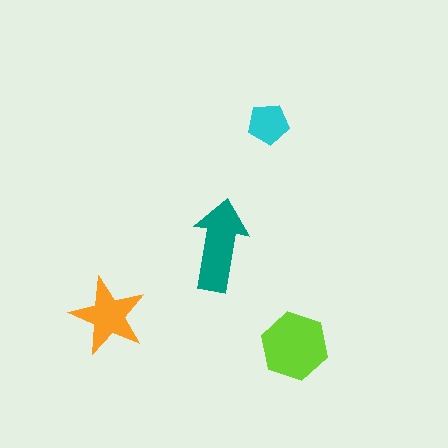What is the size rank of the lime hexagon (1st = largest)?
1st.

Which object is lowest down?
The lime hexagon is bottommost.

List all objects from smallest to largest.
The cyan pentagon, the orange star, the teal arrow, the lime hexagon.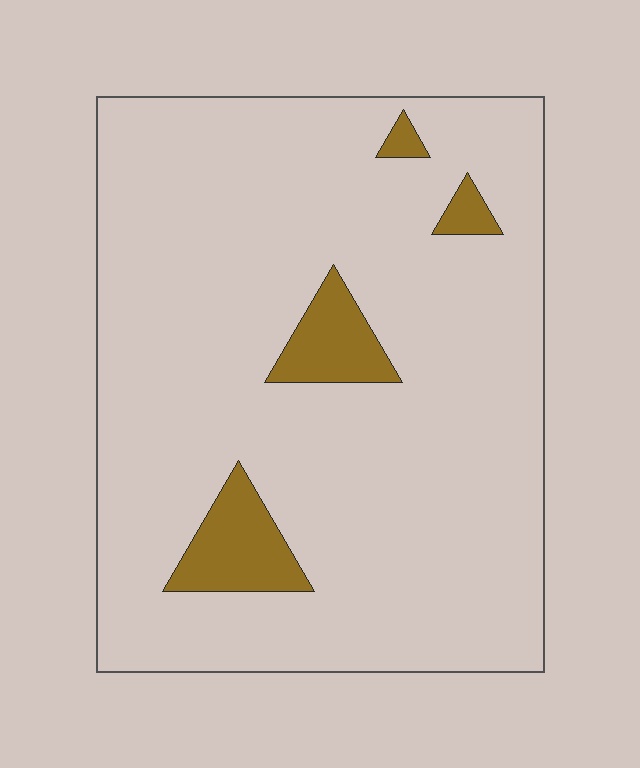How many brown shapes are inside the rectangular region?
4.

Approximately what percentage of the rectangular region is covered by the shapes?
Approximately 10%.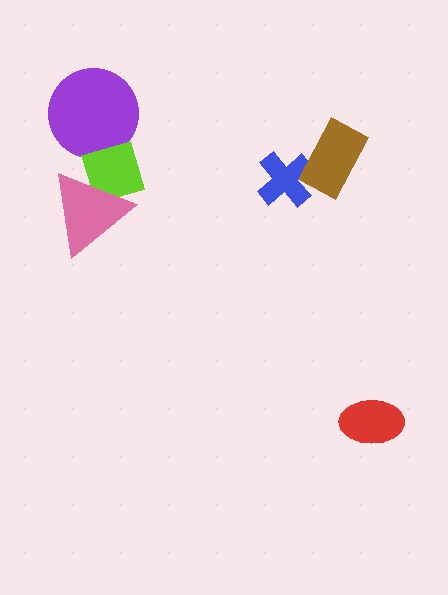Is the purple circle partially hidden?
Yes, it is partially covered by another shape.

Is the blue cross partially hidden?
Yes, it is partially covered by another shape.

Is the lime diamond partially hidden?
Yes, it is partially covered by another shape.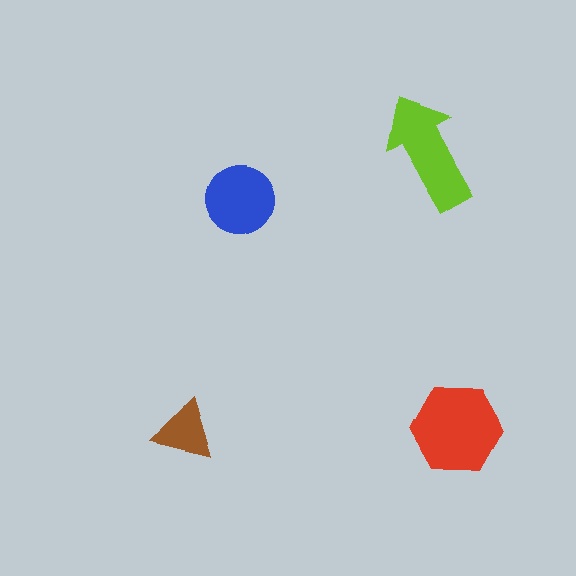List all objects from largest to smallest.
The red hexagon, the lime arrow, the blue circle, the brown triangle.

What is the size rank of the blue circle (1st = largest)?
3rd.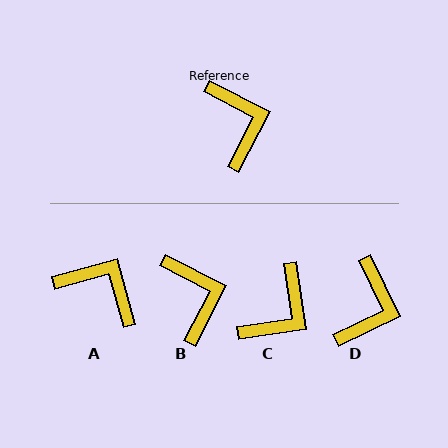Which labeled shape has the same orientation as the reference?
B.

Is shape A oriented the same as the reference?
No, it is off by about 43 degrees.